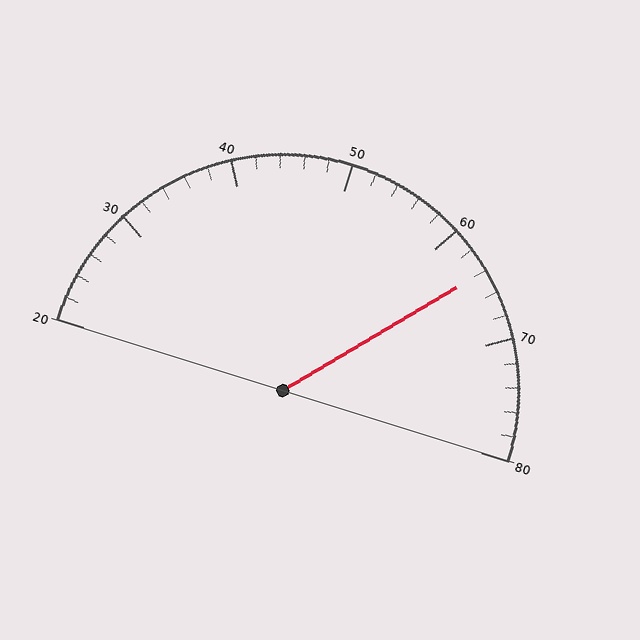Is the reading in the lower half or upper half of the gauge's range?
The reading is in the upper half of the range (20 to 80).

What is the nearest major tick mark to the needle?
The nearest major tick mark is 60.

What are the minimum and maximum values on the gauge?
The gauge ranges from 20 to 80.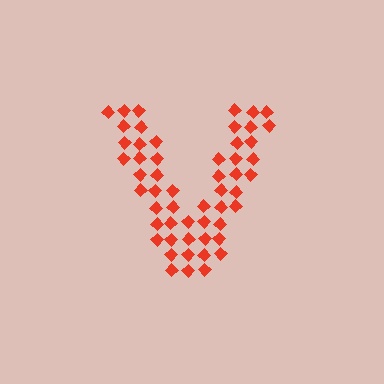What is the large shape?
The large shape is the letter V.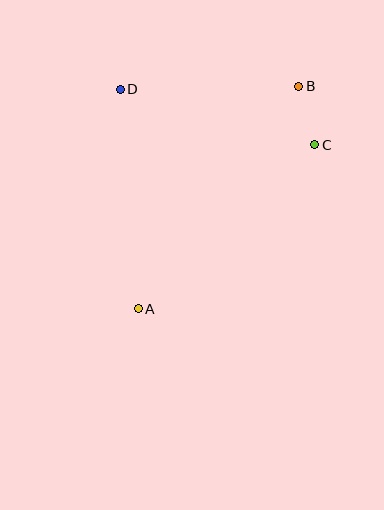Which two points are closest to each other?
Points B and C are closest to each other.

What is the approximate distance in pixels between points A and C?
The distance between A and C is approximately 241 pixels.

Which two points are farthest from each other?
Points A and B are farthest from each other.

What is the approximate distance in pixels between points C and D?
The distance between C and D is approximately 202 pixels.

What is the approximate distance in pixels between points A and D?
The distance between A and D is approximately 220 pixels.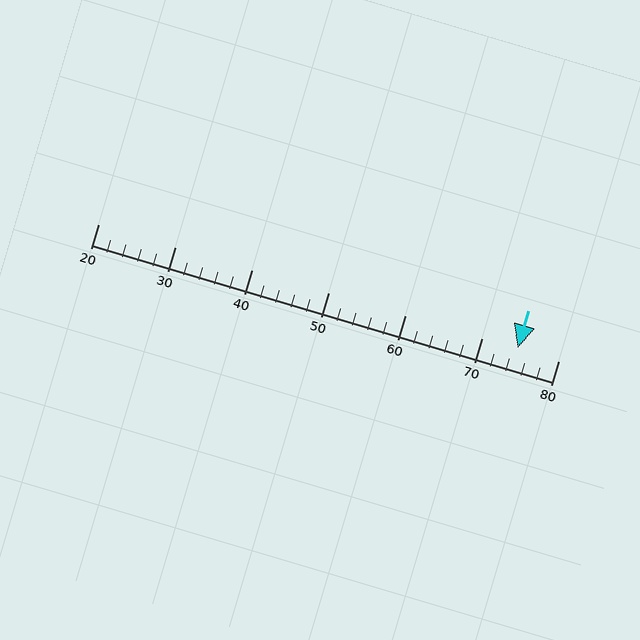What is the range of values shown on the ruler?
The ruler shows values from 20 to 80.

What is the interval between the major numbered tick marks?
The major tick marks are spaced 10 units apart.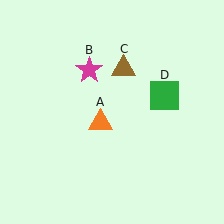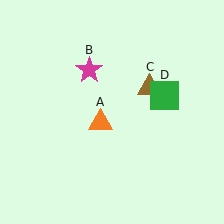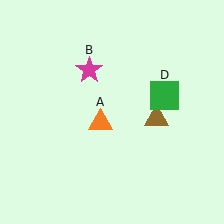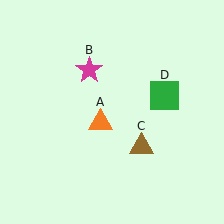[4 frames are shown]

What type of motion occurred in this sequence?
The brown triangle (object C) rotated clockwise around the center of the scene.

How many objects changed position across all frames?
1 object changed position: brown triangle (object C).